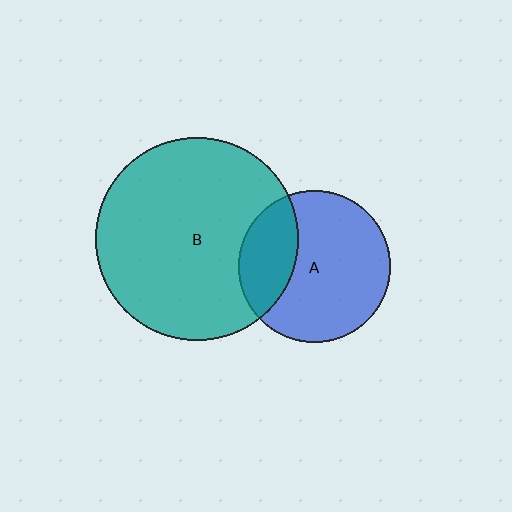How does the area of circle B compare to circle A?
Approximately 1.8 times.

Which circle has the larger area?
Circle B (teal).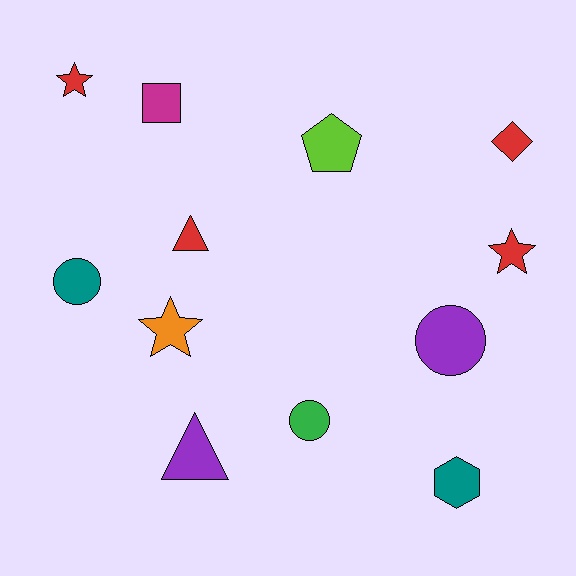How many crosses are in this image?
There are no crosses.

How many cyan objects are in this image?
There are no cyan objects.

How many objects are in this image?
There are 12 objects.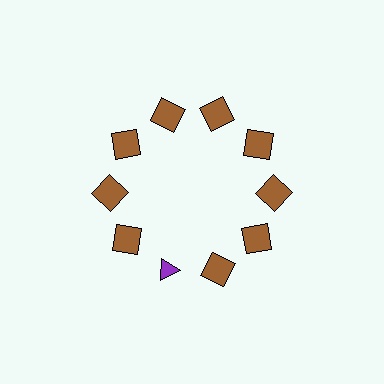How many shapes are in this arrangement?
There are 10 shapes arranged in a ring pattern.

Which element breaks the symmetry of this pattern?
The purple triangle at roughly the 7 o'clock position breaks the symmetry. All other shapes are brown squares.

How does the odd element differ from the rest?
It differs in both color (purple instead of brown) and shape (triangle instead of square).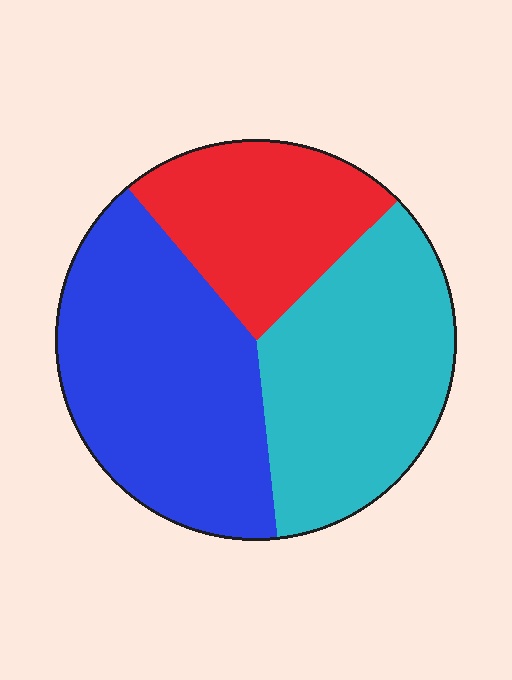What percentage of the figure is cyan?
Cyan takes up between a quarter and a half of the figure.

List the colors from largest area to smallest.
From largest to smallest: blue, cyan, red.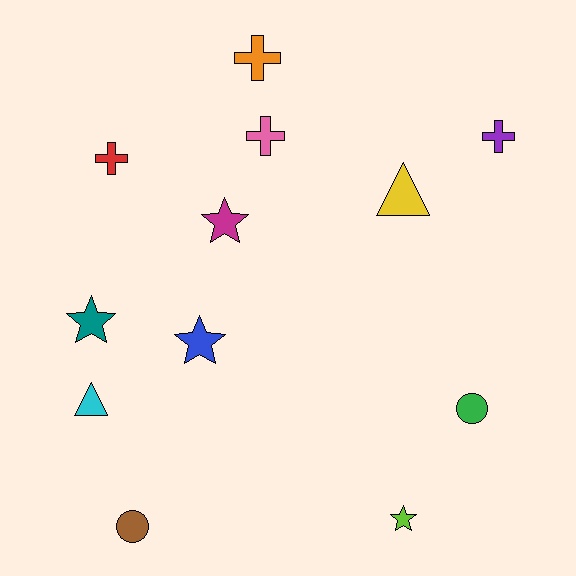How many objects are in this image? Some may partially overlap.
There are 12 objects.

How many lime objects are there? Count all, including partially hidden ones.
There is 1 lime object.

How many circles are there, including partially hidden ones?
There are 2 circles.